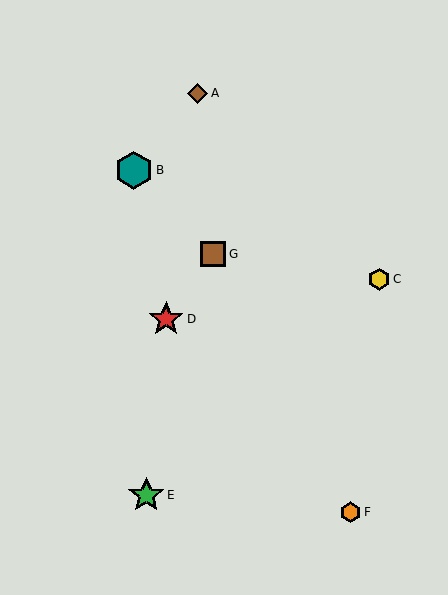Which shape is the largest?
The teal hexagon (labeled B) is the largest.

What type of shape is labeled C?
Shape C is a yellow hexagon.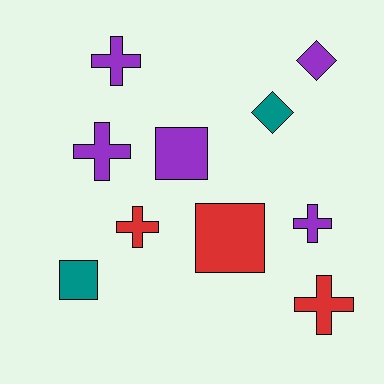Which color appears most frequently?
Purple, with 5 objects.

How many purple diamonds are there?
There is 1 purple diamond.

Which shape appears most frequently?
Cross, with 5 objects.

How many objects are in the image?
There are 10 objects.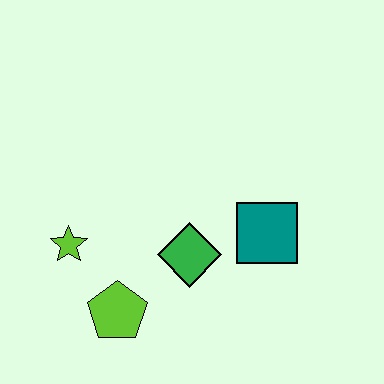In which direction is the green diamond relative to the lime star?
The green diamond is to the right of the lime star.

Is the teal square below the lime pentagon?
No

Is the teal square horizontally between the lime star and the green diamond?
No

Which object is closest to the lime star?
The lime pentagon is closest to the lime star.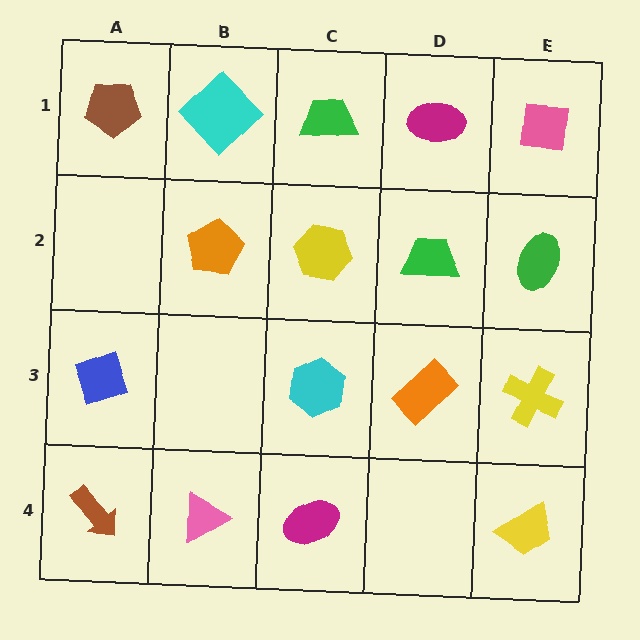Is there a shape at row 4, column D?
No, that cell is empty.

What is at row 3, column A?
A blue diamond.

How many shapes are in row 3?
4 shapes.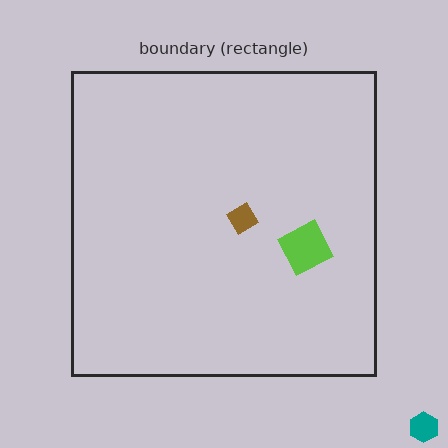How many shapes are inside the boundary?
2 inside, 1 outside.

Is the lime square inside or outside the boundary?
Inside.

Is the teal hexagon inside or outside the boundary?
Outside.